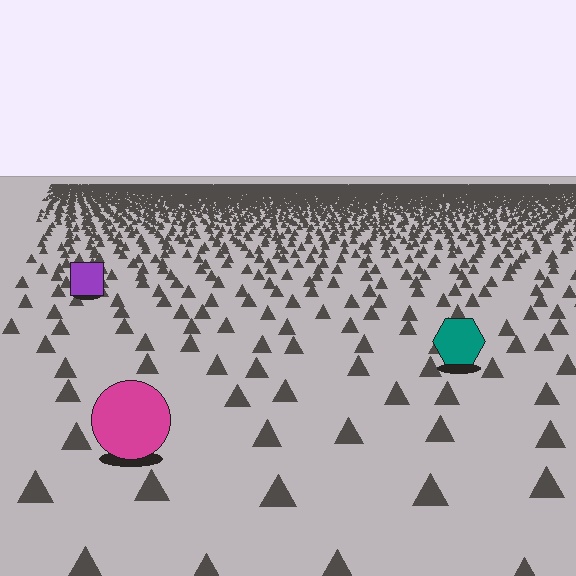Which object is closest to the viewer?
The magenta circle is closest. The texture marks near it are larger and more spread out.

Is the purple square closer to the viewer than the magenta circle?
No. The magenta circle is closer — you can tell from the texture gradient: the ground texture is coarser near it.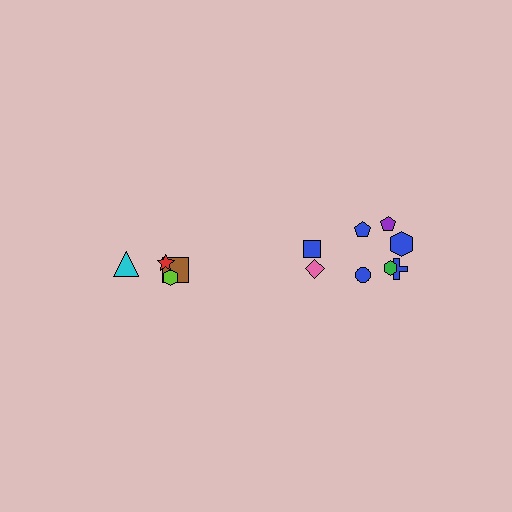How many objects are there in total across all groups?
There are 12 objects.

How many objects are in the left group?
There are 4 objects.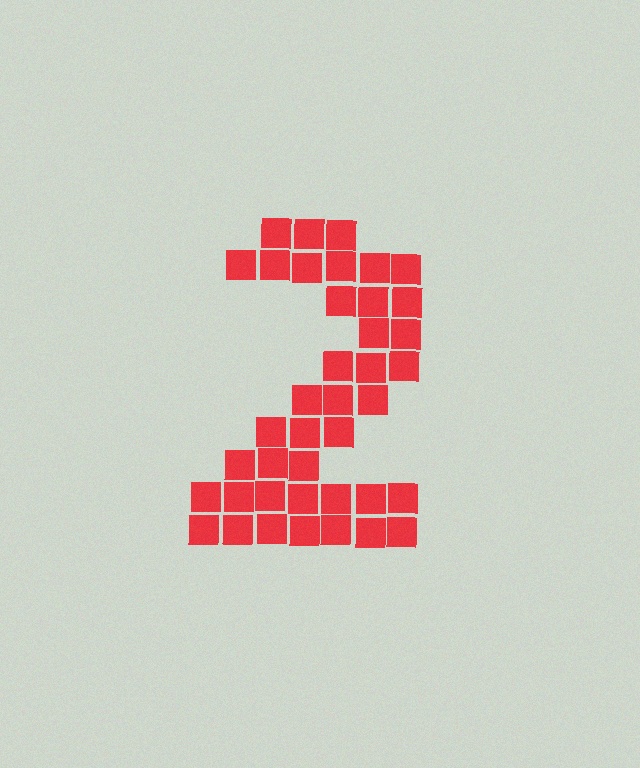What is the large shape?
The large shape is the digit 2.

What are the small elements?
The small elements are squares.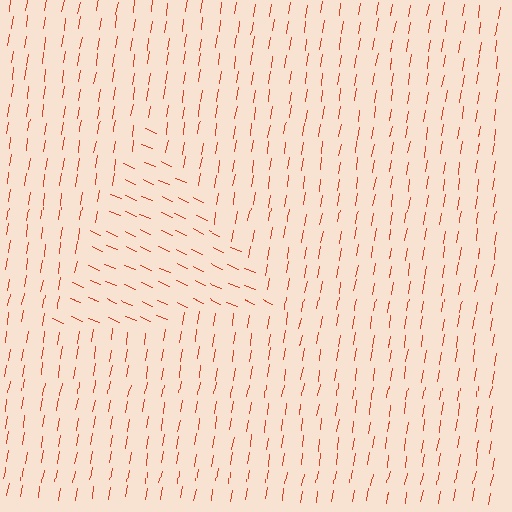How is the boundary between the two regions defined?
The boundary is defined purely by a change in line orientation (approximately 75 degrees difference). All lines are the same color and thickness.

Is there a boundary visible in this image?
Yes, there is a texture boundary formed by a change in line orientation.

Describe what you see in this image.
The image is filled with small red line segments. A triangle region in the image has lines oriented differently from the surrounding lines, creating a visible texture boundary.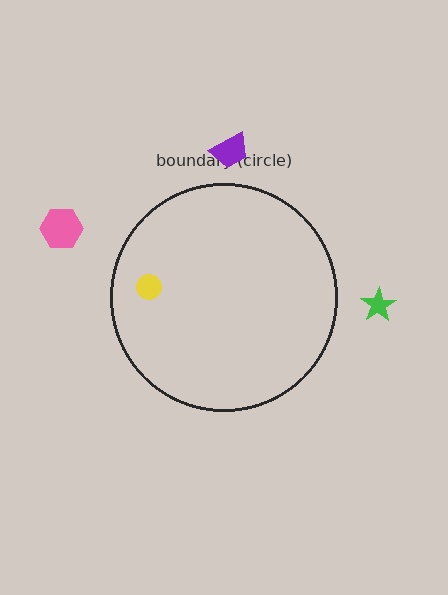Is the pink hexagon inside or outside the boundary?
Outside.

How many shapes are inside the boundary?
1 inside, 3 outside.